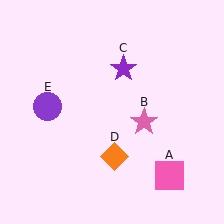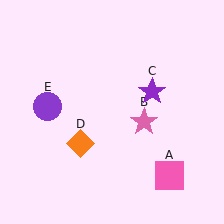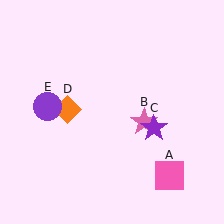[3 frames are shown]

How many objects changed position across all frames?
2 objects changed position: purple star (object C), orange diamond (object D).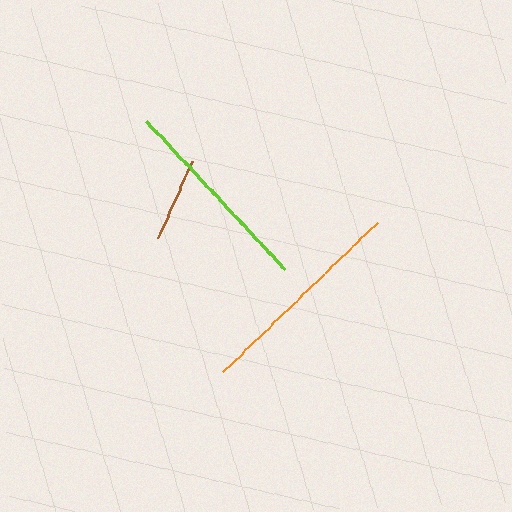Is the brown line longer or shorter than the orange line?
The orange line is longer than the brown line.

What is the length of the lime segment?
The lime segment is approximately 202 pixels long.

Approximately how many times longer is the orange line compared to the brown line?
The orange line is approximately 2.6 times the length of the brown line.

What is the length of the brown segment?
The brown segment is approximately 83 pixels long.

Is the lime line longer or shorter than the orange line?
The orange line is longer than the lime line.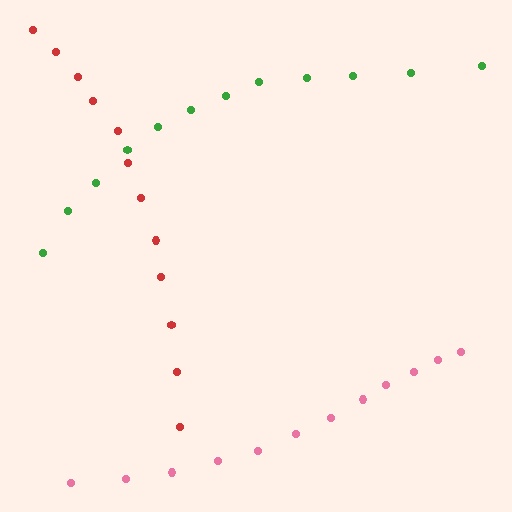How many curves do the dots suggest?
There are 3 distinct paths.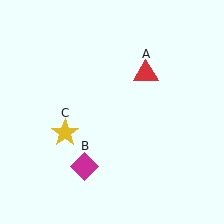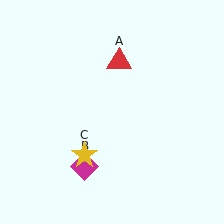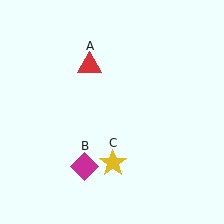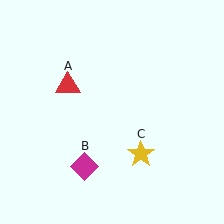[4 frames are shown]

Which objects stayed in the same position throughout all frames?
Magenta diamond (object B) remained stationary.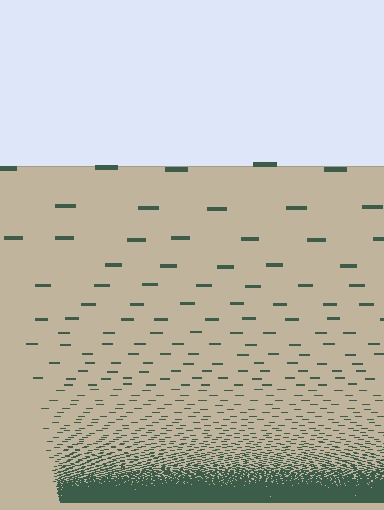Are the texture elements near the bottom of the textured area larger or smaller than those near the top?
Smaller. The gradient is inverted — elements near the bottom are smaller and denser.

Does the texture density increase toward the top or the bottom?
Density increases toward the bottom.